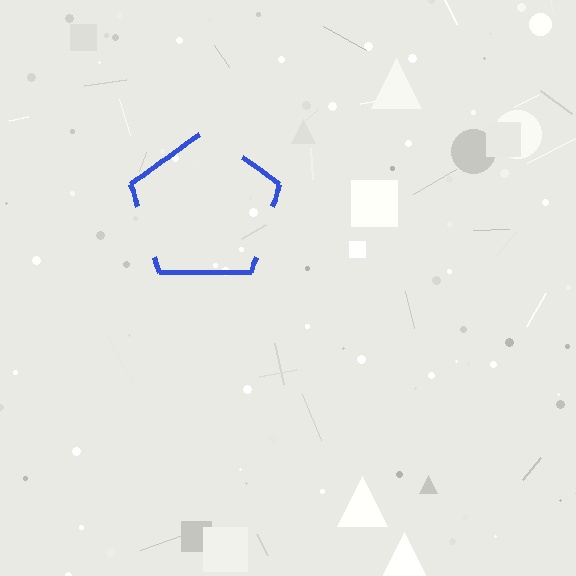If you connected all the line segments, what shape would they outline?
They would outline a pentagon.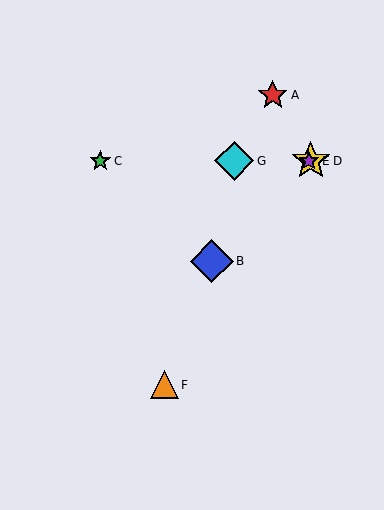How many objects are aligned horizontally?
4 objects (C, D, E, G) are aligned horizontally.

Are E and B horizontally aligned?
No, E is at y≈161 and B is at y≈261.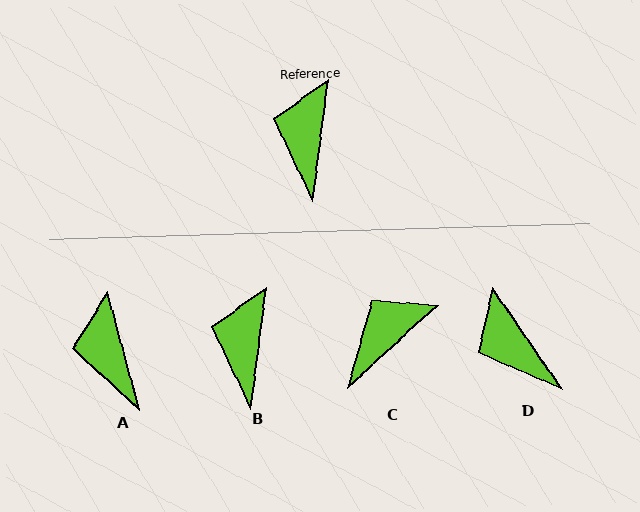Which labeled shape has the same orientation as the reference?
B.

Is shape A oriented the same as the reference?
No, it is off by about 22 degrees.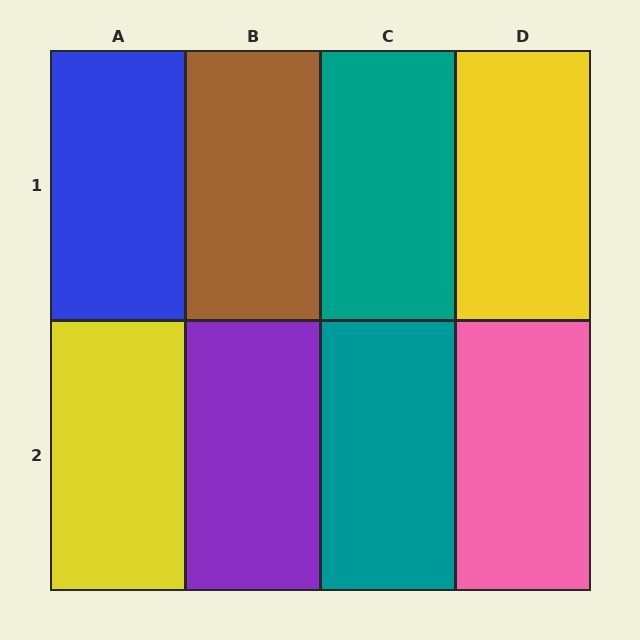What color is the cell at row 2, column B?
Purple.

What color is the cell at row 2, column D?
Pink.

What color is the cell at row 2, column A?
Yellow.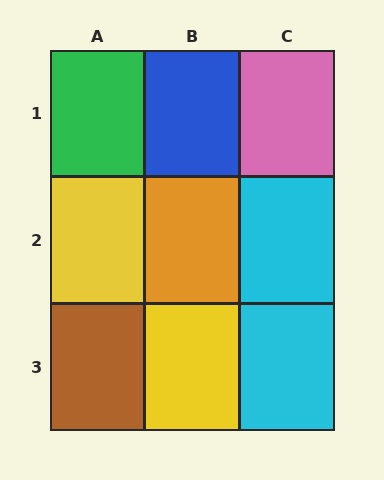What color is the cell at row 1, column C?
Pink.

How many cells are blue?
1 cell is blue.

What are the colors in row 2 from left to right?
Yellow, orange, cyan.